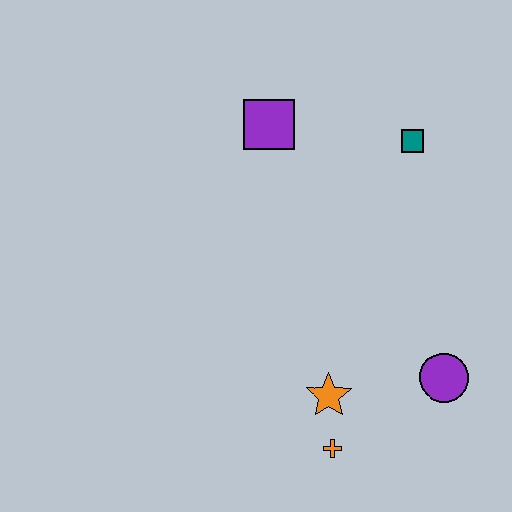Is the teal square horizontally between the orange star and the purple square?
No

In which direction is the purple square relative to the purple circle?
The purple square is above the purple circle.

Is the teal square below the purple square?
Yes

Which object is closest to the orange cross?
The orange star is closest to the orange cross.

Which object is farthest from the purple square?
The orange cross is farthest from the purple square.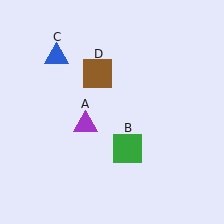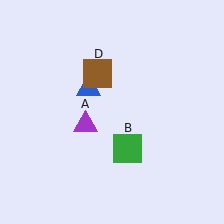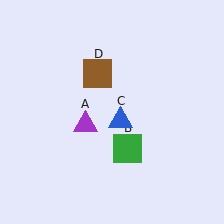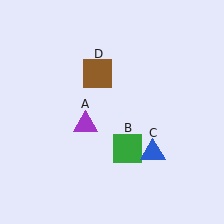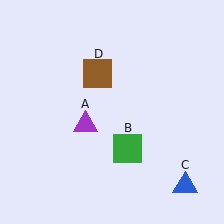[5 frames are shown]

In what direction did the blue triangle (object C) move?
The blue triangle (object C) moved down and to the right.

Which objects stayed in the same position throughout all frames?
Purple triangle (object A) and green square (object B) and brown square (object D) remained stationary.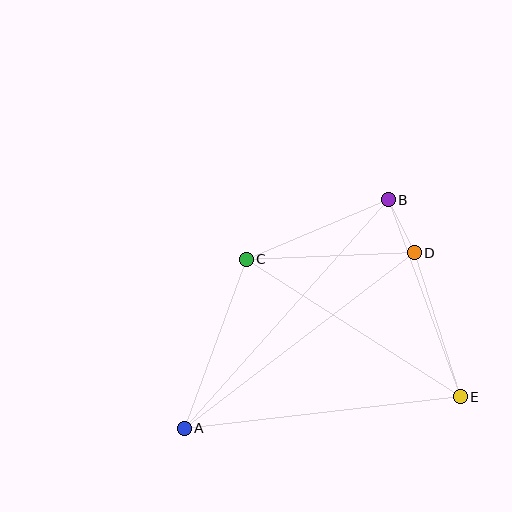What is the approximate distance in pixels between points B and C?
The distance between B and C is approximately 154 pixels.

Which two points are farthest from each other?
Points A and B are farthest from each other.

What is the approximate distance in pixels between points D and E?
The distance between D and E is approximately 151 pixels.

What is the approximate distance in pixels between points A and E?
The distance between A and E is approximately 278 pixels.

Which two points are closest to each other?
Points B and D are closest to each other.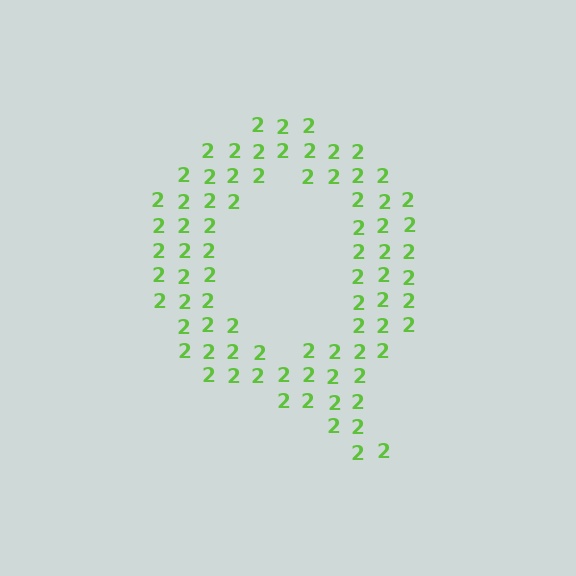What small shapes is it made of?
It is made of small digit 2's.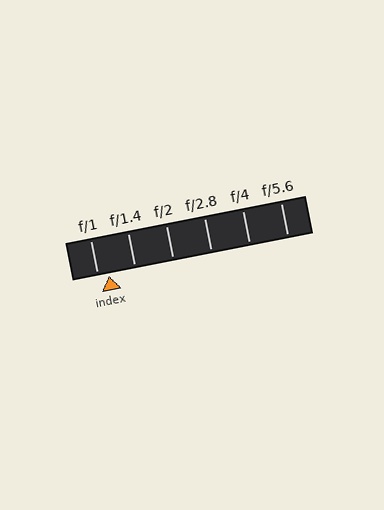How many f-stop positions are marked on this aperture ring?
There are 6 f-stop positions marked.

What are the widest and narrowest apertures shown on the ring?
The widest aperture shown is f/1 and the narrowest is f/5.6.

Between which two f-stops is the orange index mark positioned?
The index mark is between f/1 and f/1.4.